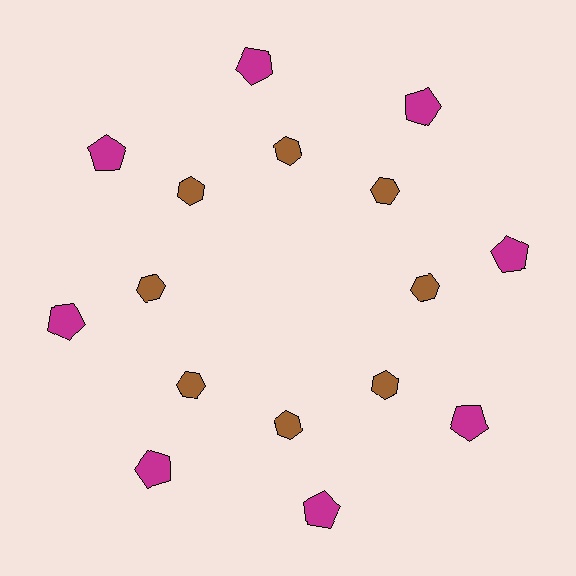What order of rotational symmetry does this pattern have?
This pattern has 8-fold rotational symmetry.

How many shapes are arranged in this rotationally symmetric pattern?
There are 16 shapes, arranged in 8 groups of 2.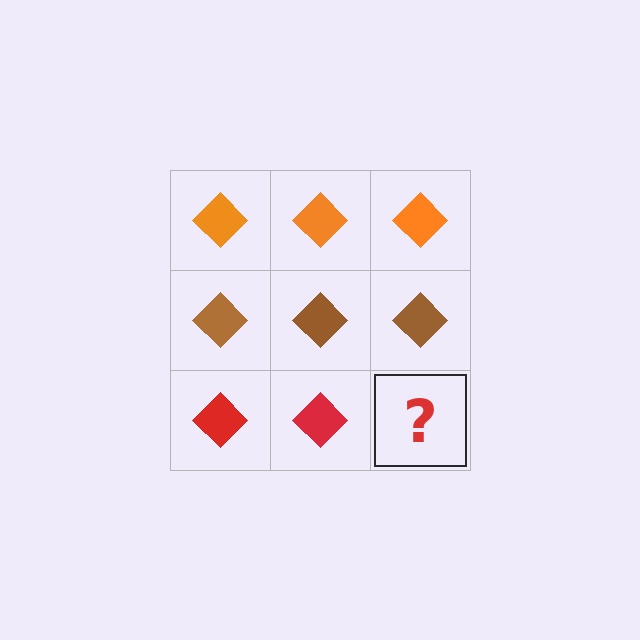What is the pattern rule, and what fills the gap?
The rule is that each row has a consistent color. The gap should be filled with a red diamond.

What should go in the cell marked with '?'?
The missing cell should contain a red diamond.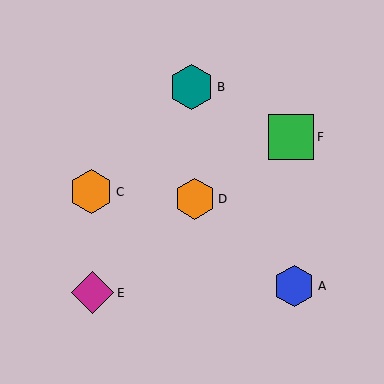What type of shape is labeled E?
Shape E is a magenta diamond.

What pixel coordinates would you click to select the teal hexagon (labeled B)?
Click at (192, 87) to select the teal hexagon B.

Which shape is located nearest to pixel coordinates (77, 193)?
The orange hexagon (labeled C) at (91, 192) is nearest to that location.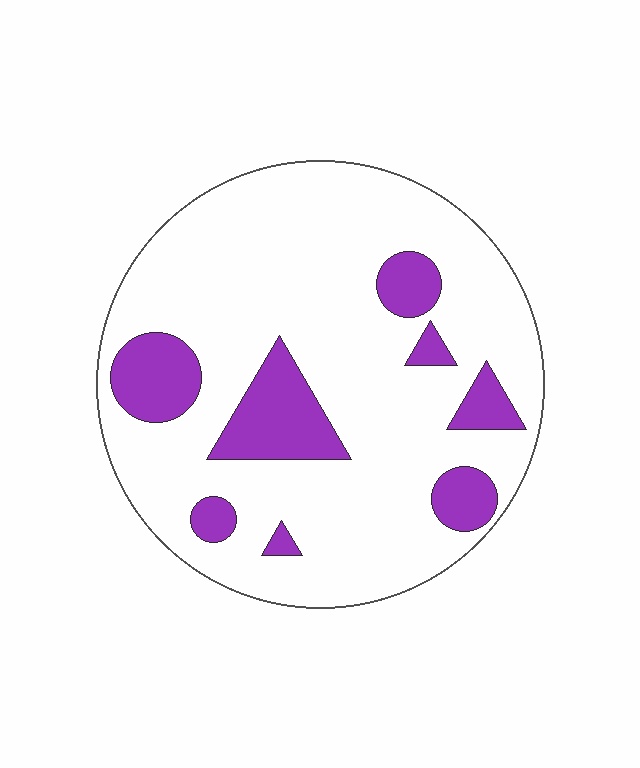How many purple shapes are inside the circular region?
8.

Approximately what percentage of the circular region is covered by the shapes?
Approximately 20%.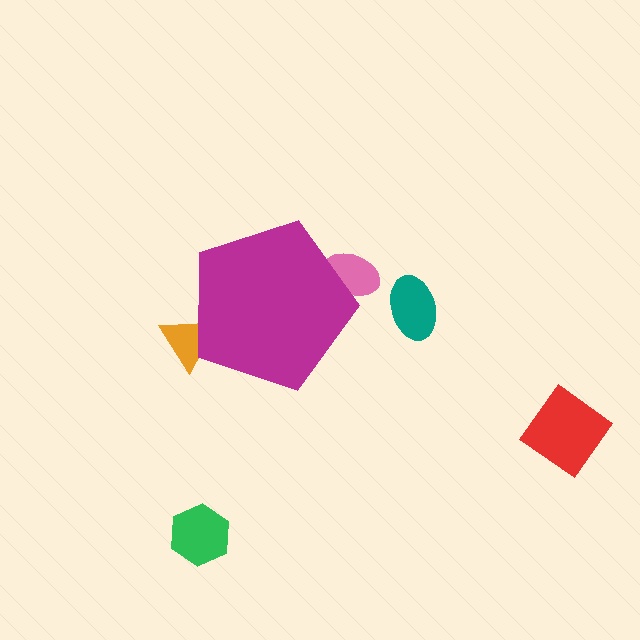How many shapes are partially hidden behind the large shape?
2 shapes are partially hidden.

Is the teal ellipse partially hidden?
No, the teal ellipse is fully visible.